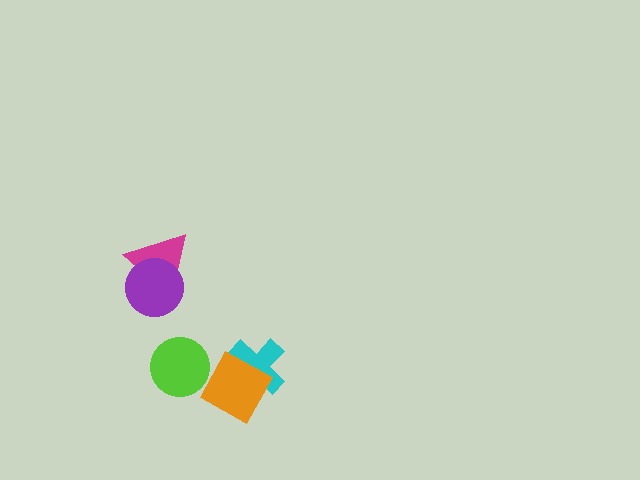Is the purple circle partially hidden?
No, no other shape covers it.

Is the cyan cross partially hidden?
Yes, it is partially covered by another shape.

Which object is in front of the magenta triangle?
The purple circle is in front of the magenta triangle.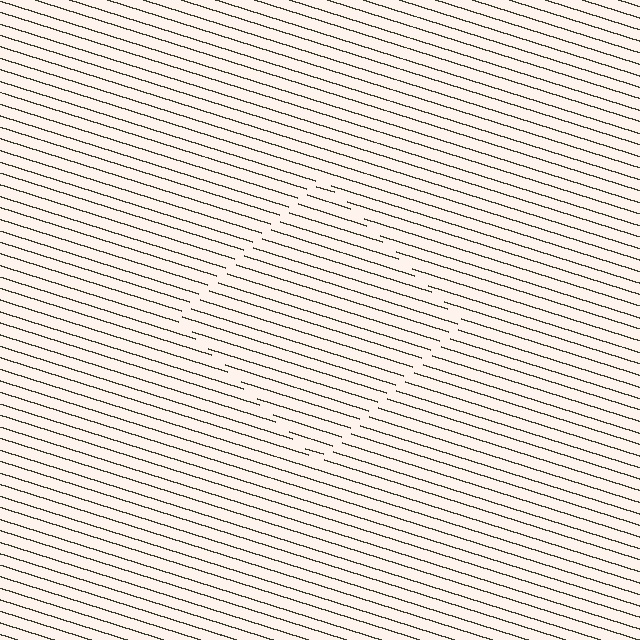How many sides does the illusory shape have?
4 sides — the line-ends trace a square.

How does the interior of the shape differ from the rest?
The interior of the shape contains the same grating, shifted by half a period — the contour is defined by the phase discontinuity where line-ends from the inner and outer gratings abut.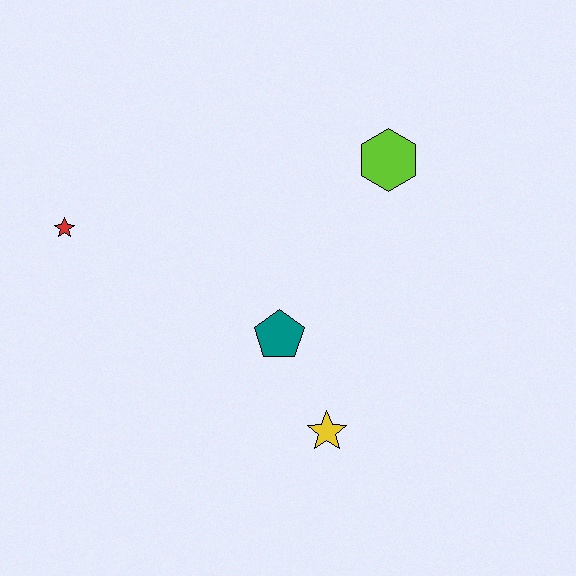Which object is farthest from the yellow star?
The red star is farthest from the yellow star.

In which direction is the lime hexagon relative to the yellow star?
The lime hexagon is above the yellow star.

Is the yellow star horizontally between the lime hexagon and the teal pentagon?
Yes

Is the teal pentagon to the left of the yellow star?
Yes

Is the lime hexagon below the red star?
No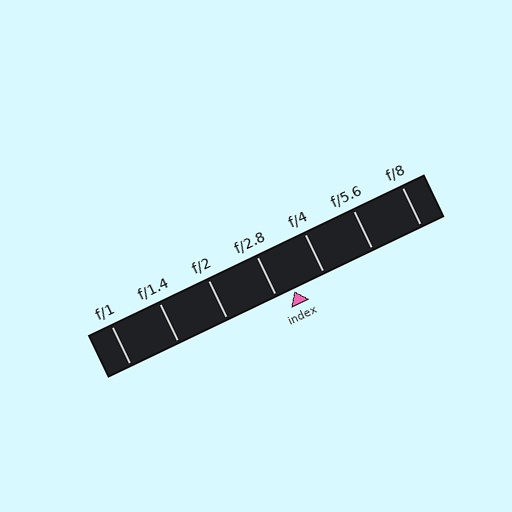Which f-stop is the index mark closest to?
The index mark is closest to f/2.8.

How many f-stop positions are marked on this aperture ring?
There are 7 f-stop positions marked.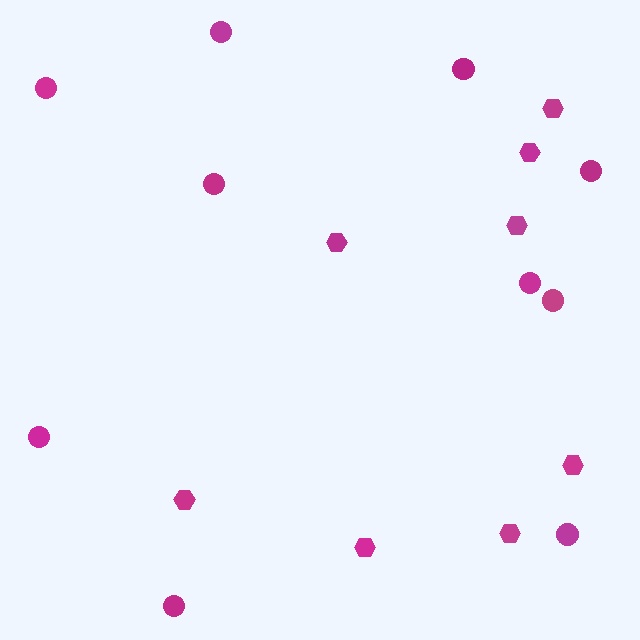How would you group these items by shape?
There are 2 groups: one group of hexagons (8) and one group of circles (10).